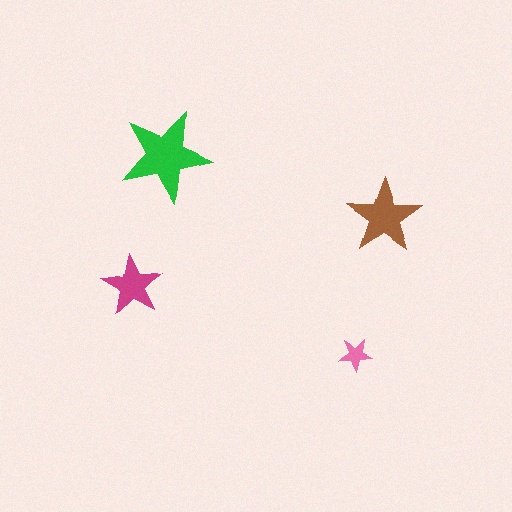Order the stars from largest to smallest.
the green one, the brown one, the magenta one, the pink one.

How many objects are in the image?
There are 4 objects in the image.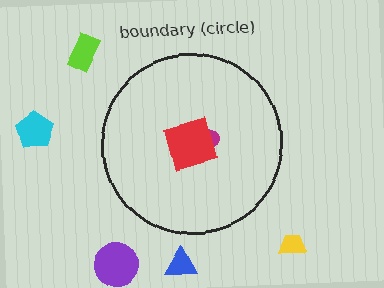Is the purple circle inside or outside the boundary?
Outside.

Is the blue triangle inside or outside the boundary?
Outside.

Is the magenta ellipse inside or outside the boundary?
Inside.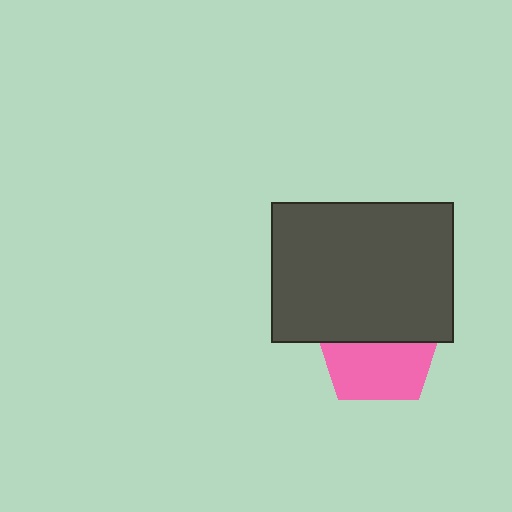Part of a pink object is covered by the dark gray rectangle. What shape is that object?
It is a pentagon.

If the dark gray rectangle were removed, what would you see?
You would see the complete pink pentagon.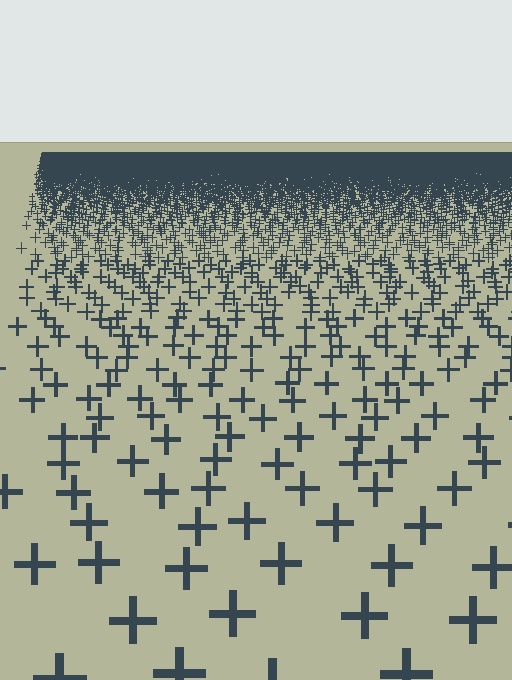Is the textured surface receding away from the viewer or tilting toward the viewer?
The surface is receding away from the viewer. Texture elements get smaller and denser toward the top.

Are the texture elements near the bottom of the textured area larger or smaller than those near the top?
Larger. Near the bottom, elements are closer to the viewer and appear at a bigger on-screen size.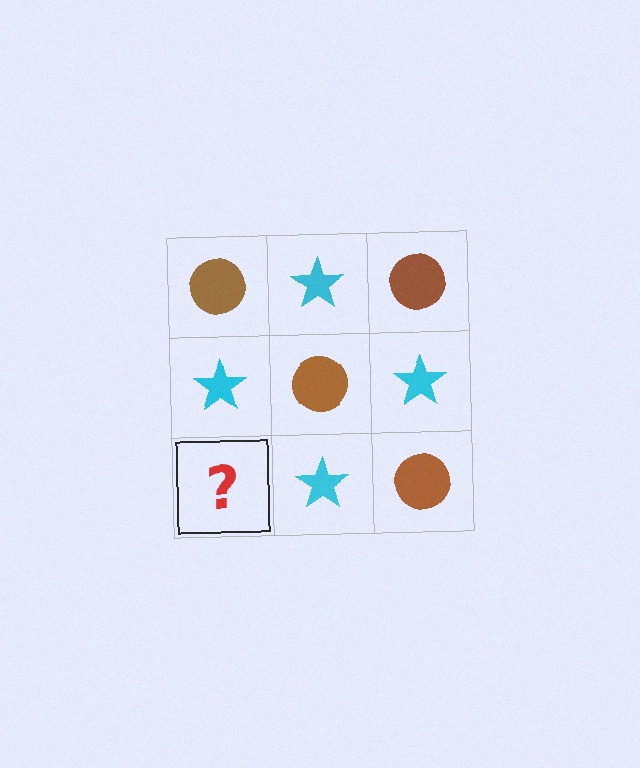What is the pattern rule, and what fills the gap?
The rule is that it alternates brown circle and cyan star in a checkerboard pattern. The gap should be filled with a brown circle.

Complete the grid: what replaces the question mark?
The question mark should be replaced with a brown circle.